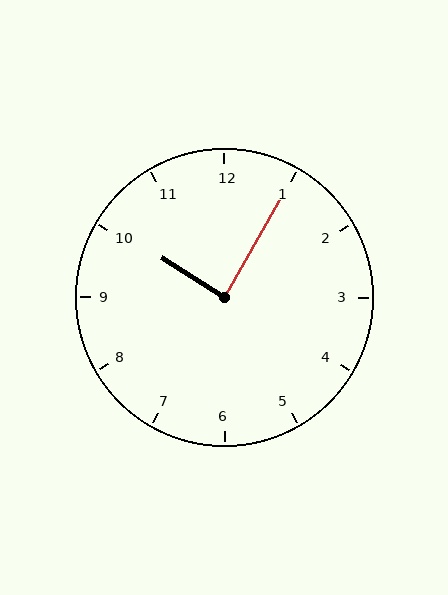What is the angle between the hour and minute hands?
Approximately 88 degrees.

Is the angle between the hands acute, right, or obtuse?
It is right.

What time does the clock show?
10:05.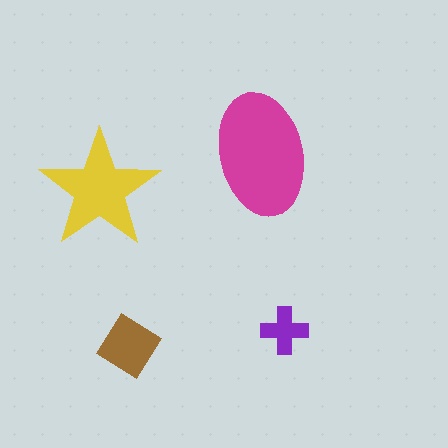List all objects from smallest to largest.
The purple cross, the brown diamond, the yellow star, the magenta ellipse.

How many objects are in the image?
There are 4 objects in the image.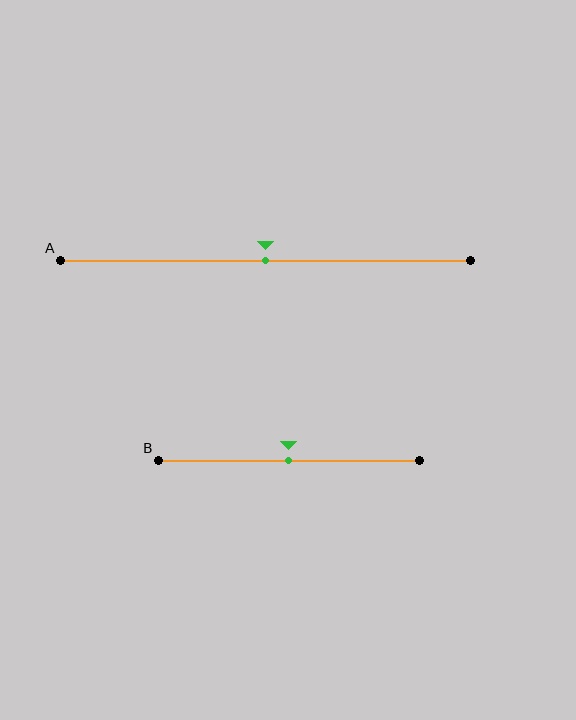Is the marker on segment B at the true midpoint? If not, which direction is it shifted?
Yes, the marker on segment B is at the true midpoint.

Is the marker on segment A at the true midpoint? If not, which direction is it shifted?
Yes, the marker on segment A is at the true midpoint.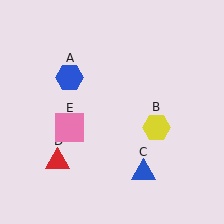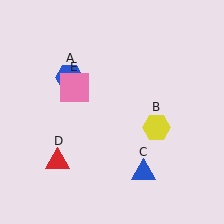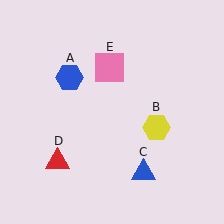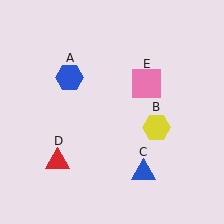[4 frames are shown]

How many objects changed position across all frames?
1 object changed position: pink square (object E).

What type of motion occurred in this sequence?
The pink square (object E) rotated clockwise around the center of the scene.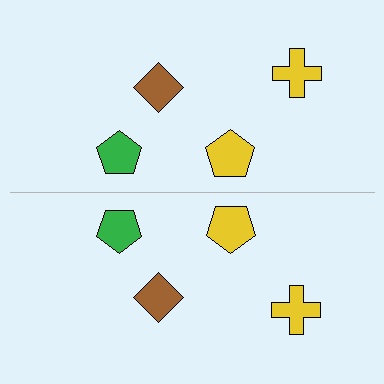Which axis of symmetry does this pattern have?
The pattern has a horizontal axis of symmetry running through the center of the image.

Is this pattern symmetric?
Yes, this pattern has bilateral (reflection) symmetry.